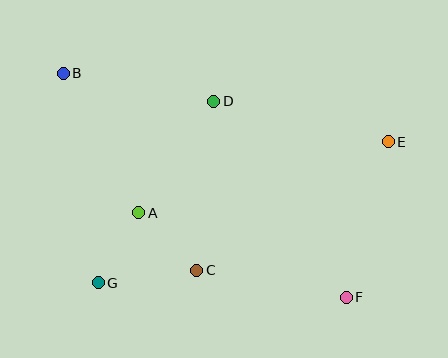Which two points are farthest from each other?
Points B and F are farthest from each other.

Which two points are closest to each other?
Points A and G are closest to each other.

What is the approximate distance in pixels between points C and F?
The distance between C and F is approximately 152 pixels.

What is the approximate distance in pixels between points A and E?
The distance between A and E is approximately 260 pixels.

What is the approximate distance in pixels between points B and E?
The distance between B and E is approximately 332 pixels.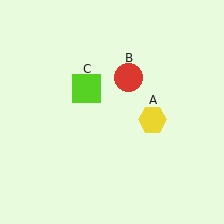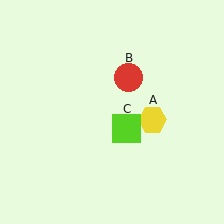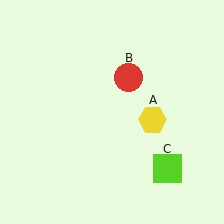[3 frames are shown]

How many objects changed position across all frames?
1 object changed position: lime square (object C).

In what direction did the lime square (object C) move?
The lime square (object C) moved down and to the right.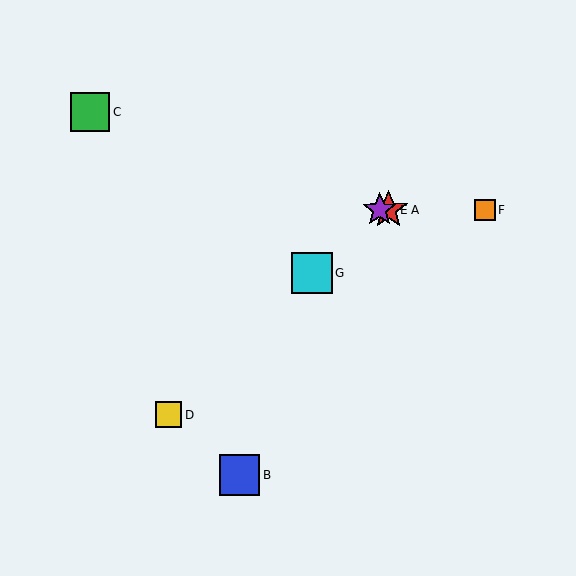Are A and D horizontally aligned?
No, A is at y≈210 and D is at y≈415.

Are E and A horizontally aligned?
Yes, both are at y≈210.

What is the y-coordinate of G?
Object G is at y≈273.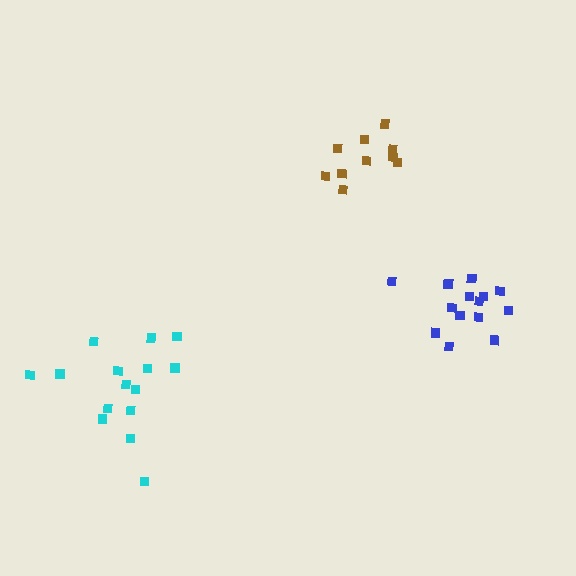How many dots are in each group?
Group 1: 14 dots, Group 2: 15 dots, Group 3: 10 dots (39 total).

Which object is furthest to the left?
The cyan cluster is leftmost.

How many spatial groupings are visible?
There are 3 spatial groupings.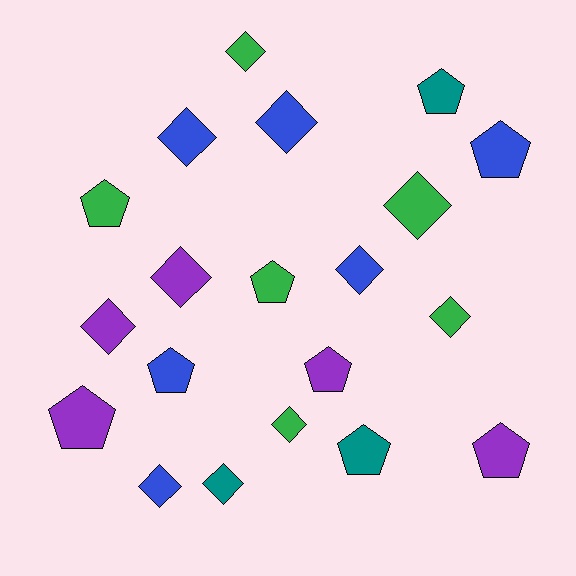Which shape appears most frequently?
Diamond, with 11 objects.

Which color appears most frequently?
Green, with 6 objects.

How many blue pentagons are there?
There are 2 blue pentagons.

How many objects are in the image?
There are 20 objects.